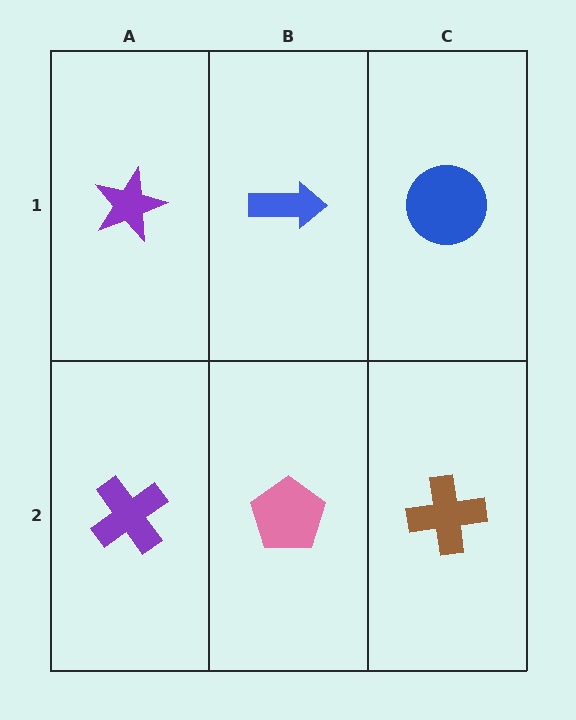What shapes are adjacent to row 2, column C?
A blue circle (row 1, column C), a pink pentagon (row 2, column B).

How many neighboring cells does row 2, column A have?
2.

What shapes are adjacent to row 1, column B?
A pink pentagon (row 2, column B), a purple star (row 1, column A), a blue circle (row 1, column C).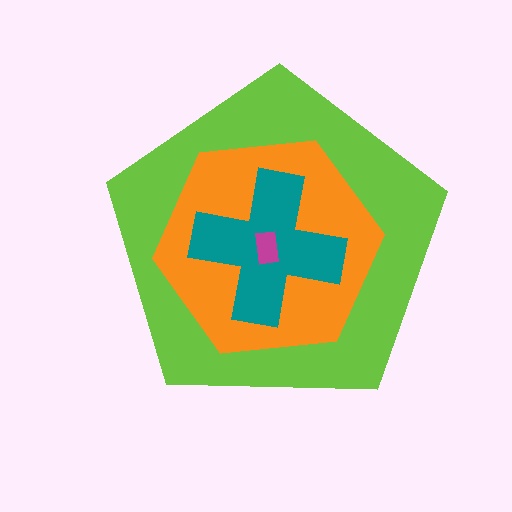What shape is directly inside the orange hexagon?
The teal cross.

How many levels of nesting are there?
4.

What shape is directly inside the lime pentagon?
The orange hexagon.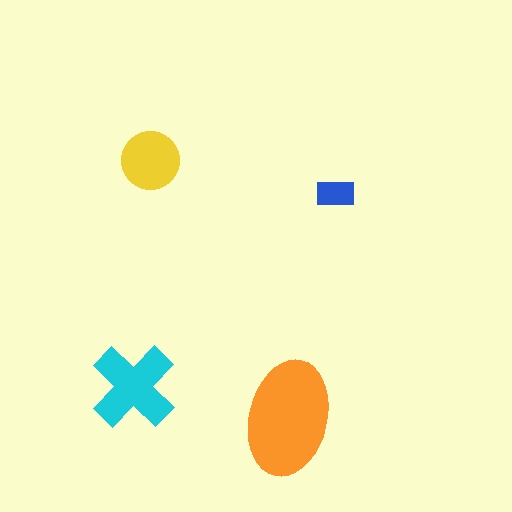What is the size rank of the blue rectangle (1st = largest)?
4th.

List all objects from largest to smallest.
The orange ellipse, the cyan cross, the yellow circle, the blue rectangle.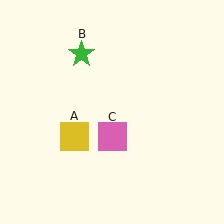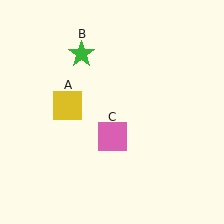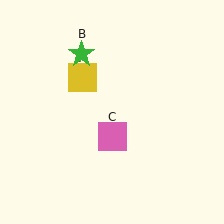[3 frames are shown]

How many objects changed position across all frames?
1 object changed position: yellow square (object A).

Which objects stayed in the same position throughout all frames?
Green star (object B) and pink square (object C) remained stationary.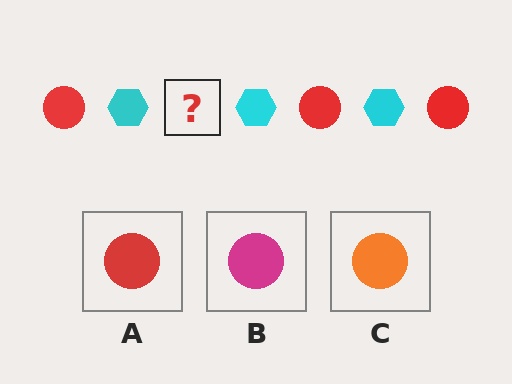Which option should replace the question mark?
Option A.